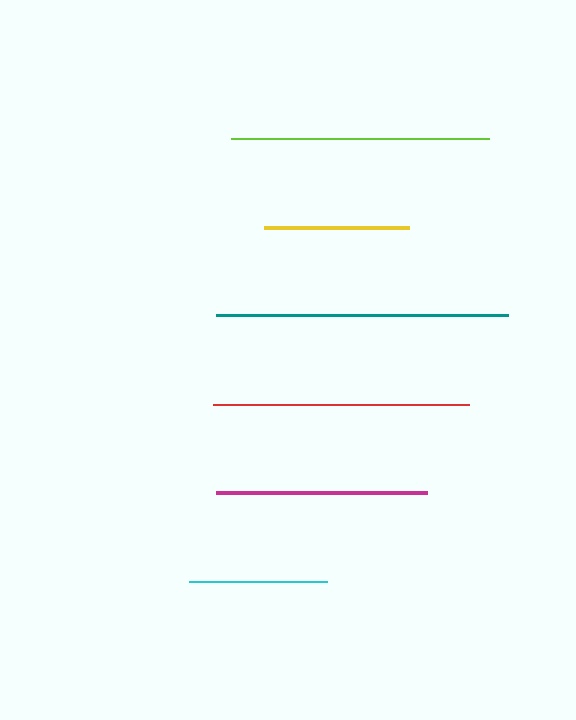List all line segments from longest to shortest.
From longest to shortest: teal, lime, red, magenta, yellow, cyan.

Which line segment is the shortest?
The cyan line is the shortest at approximately 138 pixels.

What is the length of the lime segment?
The lime segment is approximately 258 pixels long.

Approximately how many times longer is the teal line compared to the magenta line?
The teal line is approximately 1.4 times the length of the magenta line.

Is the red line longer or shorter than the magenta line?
The red line is longer than the magenta line.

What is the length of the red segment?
The red segment is approximately 256 pixels long.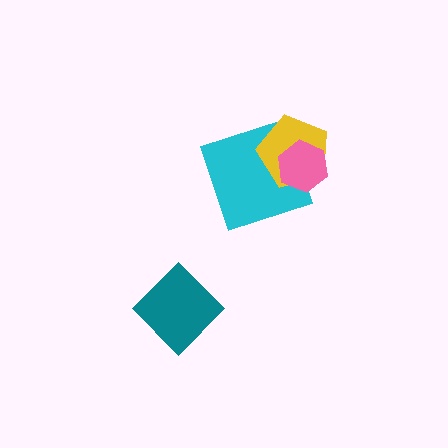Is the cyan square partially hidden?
Yes, it is partially covered by another shape.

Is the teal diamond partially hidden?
No, no other shape covers it.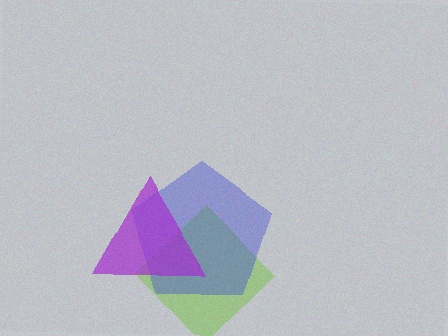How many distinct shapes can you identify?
There are 3 distinct shapes: a lime diamond, a blue pentagon, a purple triangle.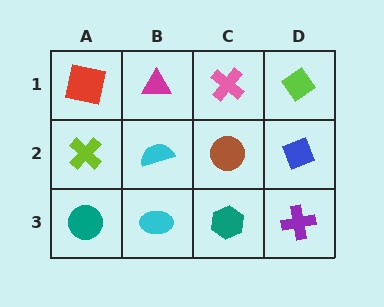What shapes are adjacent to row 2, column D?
A lime diamond (row 1, column D), a purple cross (row 3, column D), a brown circle (row 2, column C).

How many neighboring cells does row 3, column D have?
2.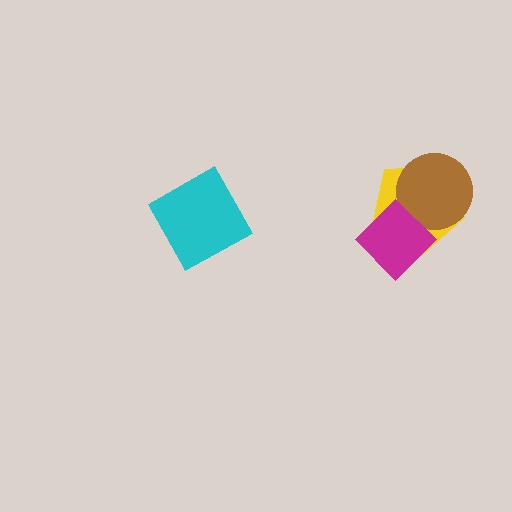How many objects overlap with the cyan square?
0 objects overlap with the cyan square.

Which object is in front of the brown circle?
The magenta diamond is in front of the brown circle.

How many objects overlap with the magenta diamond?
2 objects overlap with the magenta diamond.